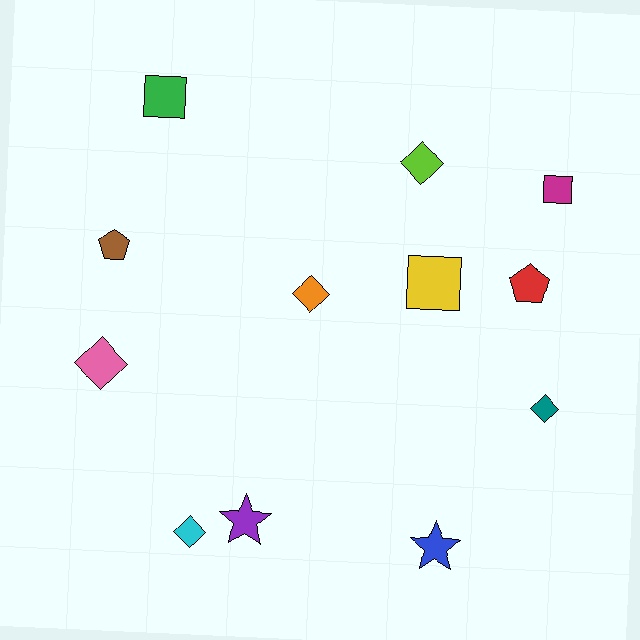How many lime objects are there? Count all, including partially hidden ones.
There is 1 lime object.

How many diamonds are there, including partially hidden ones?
There are 5 diamonds.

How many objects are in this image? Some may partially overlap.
There are 12 objects.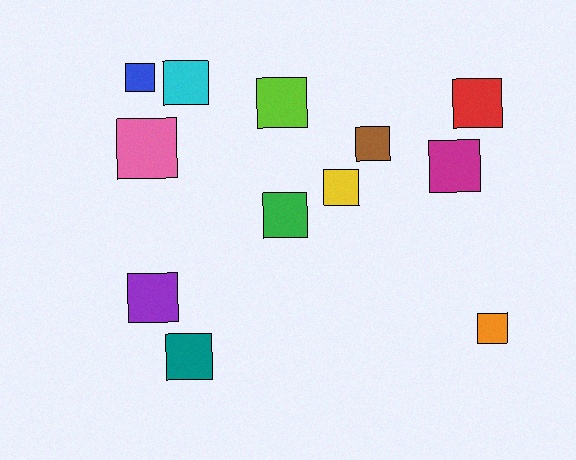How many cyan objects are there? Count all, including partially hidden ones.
There is 1 cyan object.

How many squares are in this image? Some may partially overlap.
There are 12 squares.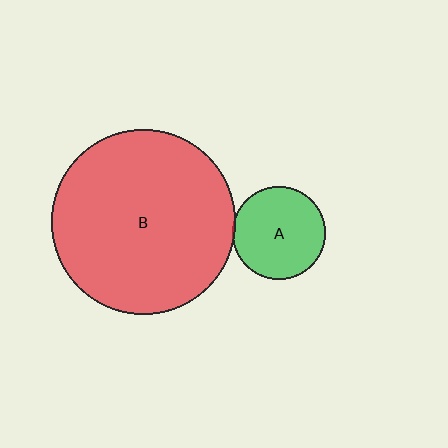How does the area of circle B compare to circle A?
Approximately 4.0 times.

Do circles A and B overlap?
Yes.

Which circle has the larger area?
Circle B (red).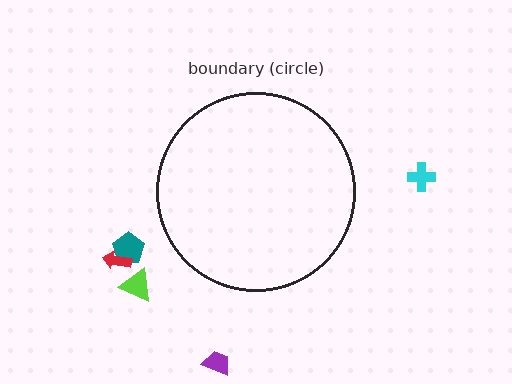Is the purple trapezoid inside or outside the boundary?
Outside.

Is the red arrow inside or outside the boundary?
Outside.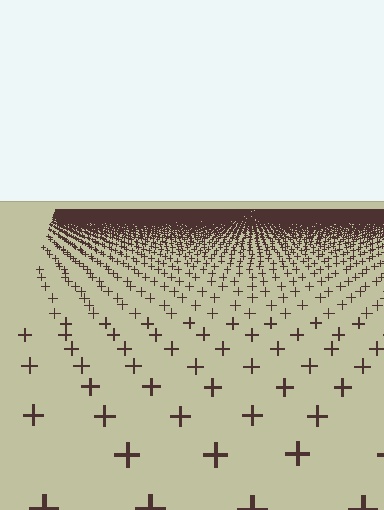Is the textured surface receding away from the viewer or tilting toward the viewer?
The surface is receding away from the viewer. Texture elements get smaller and denser toward the top.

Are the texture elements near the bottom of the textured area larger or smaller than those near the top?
Larger. Near the bottom, elements are closer to the viewer and appear at a bigger on-screen size.